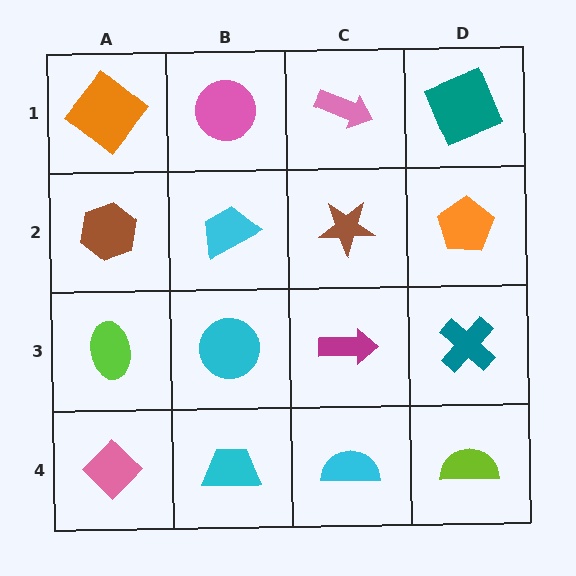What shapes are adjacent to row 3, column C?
A brown star (row 2, column C), a cyan semicircle (row 4, column C), a cyan circle (row 3, column B), a teal cross (row 3, column D).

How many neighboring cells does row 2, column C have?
4.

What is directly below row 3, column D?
A lime semicircle.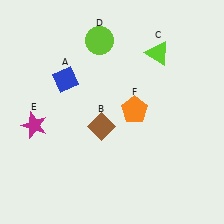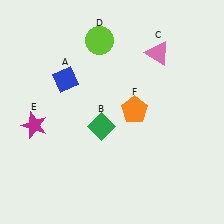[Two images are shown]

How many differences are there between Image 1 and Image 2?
There are 2 differences between the two images.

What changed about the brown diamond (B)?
In Image 1, B is brown. In Image 2, it changed to green.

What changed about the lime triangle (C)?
In Image 1, C is lime. In Image 2, it changed to pink.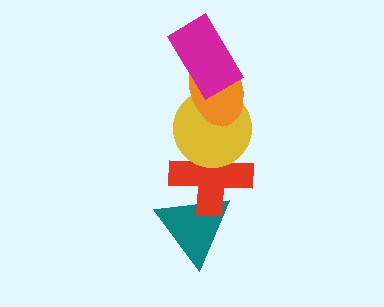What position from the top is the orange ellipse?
The orange ellipse is 2nd from the top.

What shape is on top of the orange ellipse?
The magenta rectangle is on top of the orange ellipse.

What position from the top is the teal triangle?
The teal triangle is 5th from the top.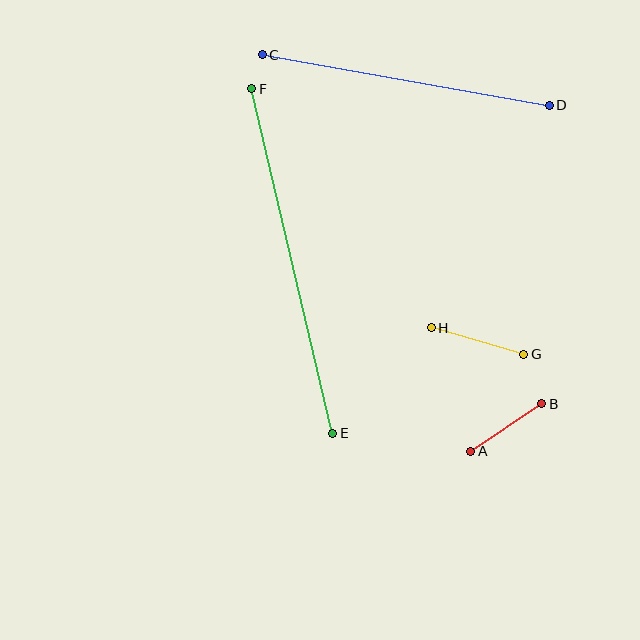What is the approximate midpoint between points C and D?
The midpoint is at approximately (406, 80) pixels.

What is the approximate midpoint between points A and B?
The midpoint is at approximately (506, 427) pixels.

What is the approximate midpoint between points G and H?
The midpoint is at approximately (478, 341) pixels.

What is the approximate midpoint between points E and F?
The midpoint is at approximately (292, 261) pixels.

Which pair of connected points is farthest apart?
Points E and F are farthest apart.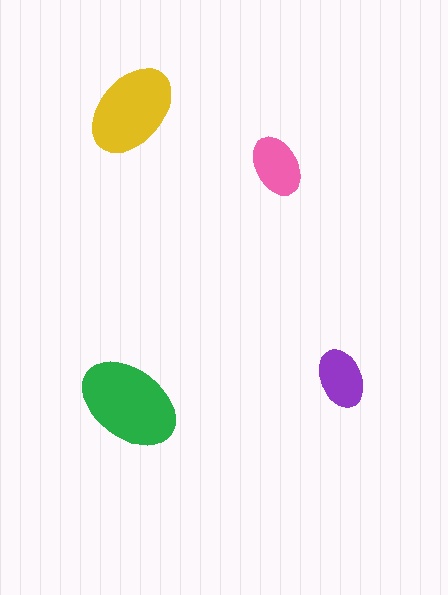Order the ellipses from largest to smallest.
the green one, the yellow one, the pink one, the purple one.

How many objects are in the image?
There are 4 objects in the image.